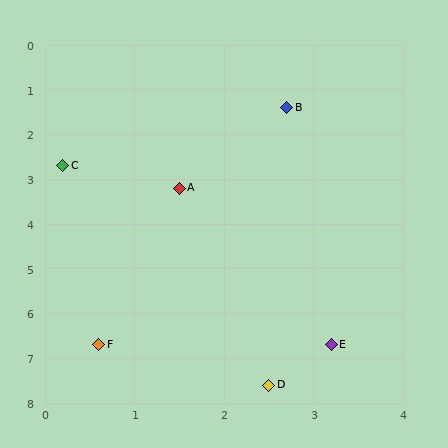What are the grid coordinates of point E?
Point E is at approximately (3.2, 6.7).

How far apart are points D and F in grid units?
Points D and F are about 2.1 grid units apart.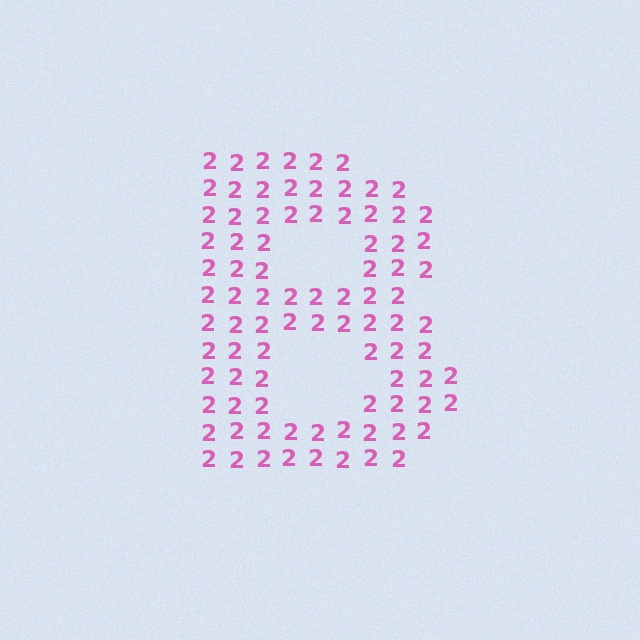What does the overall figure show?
The overall figure shows the letter B.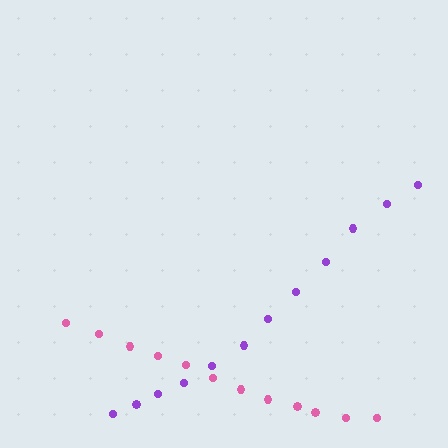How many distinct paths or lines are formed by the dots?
There are 2 distinct paths.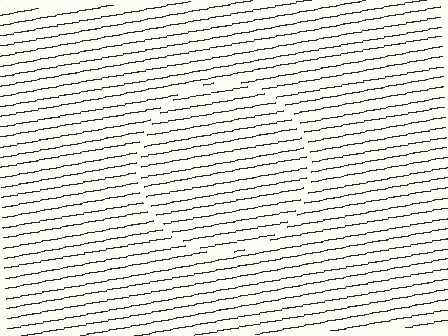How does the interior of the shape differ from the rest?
The interior of the shape contains the same grating, shifted by half a period — the contour is defined by the phase discontinuity where line-ends from the inner and outer gratings abut.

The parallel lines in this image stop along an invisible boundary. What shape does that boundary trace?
An illusory circle. The interior of the shape contains the same grating, shifted by half a period — the contour is defined by the phase discontinuity where line-ends from the inner and outer gratings abut.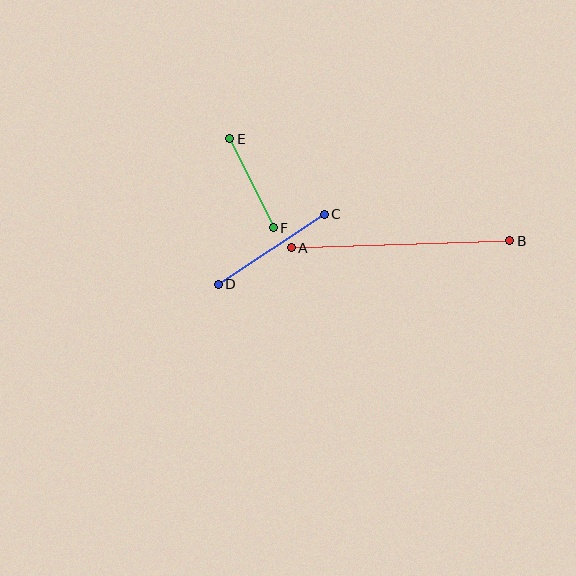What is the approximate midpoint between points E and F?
The midpoint is at approximately (252, 183) pixels.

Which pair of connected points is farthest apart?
Points A and B are farthest apart.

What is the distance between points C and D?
The distance is approximately 127 pixels.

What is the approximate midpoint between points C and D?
The midpoint is at approximately (271, 249) pixels.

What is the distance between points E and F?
The distance is approximately 99 pixels.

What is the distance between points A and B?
The distance is approximately 219 pixels.